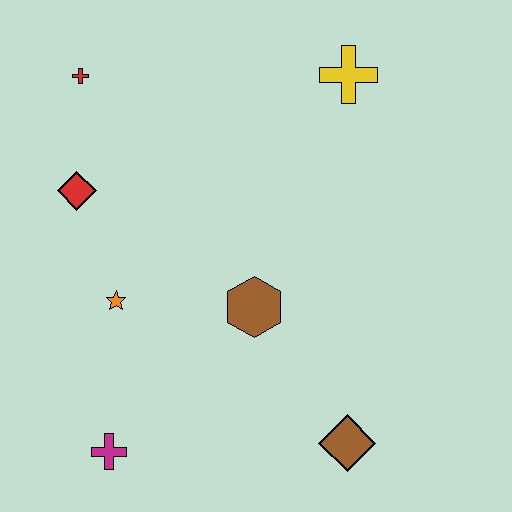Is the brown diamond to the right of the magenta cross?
Yes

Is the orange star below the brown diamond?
No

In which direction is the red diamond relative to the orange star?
The red diamond is above the orange star.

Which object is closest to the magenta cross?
The orange star is closest to the magenta cross.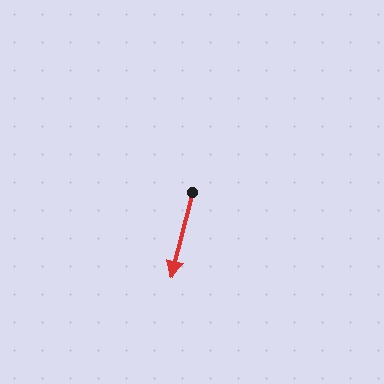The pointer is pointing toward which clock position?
Roughly 6 o'clock.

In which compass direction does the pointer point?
South.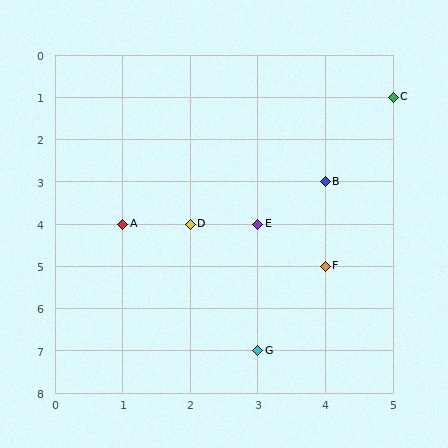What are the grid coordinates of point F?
Point F is at grid coordinates (4, 5).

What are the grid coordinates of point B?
Point B is at grid coordinates (4, 3).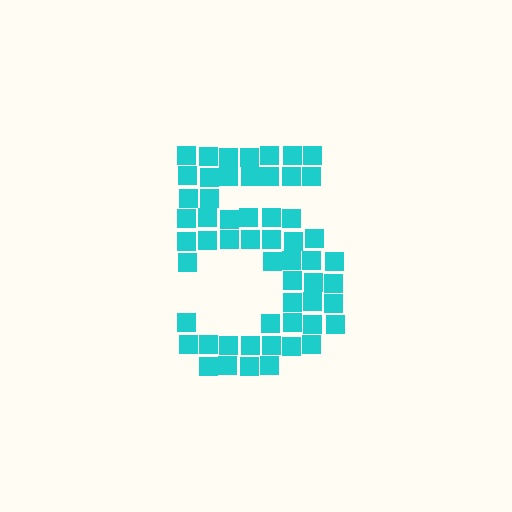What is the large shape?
The large shape is the digit 5.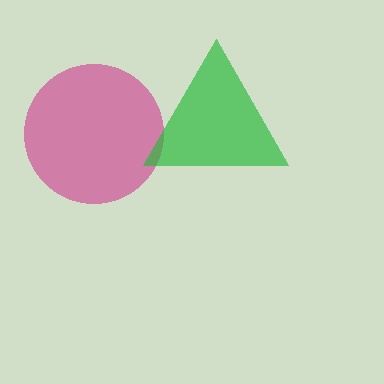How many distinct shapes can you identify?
There are 2 distinct shapes: a magenta circle, a green triangle.